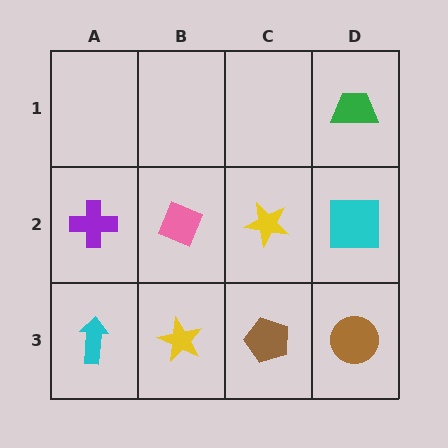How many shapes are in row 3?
4 shapes.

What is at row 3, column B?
A yellow star.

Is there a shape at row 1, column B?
No, that cell is empty.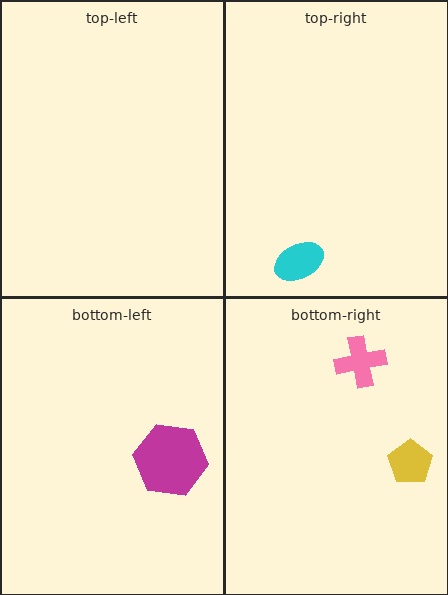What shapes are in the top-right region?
The cyan ellipse.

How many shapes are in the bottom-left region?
1.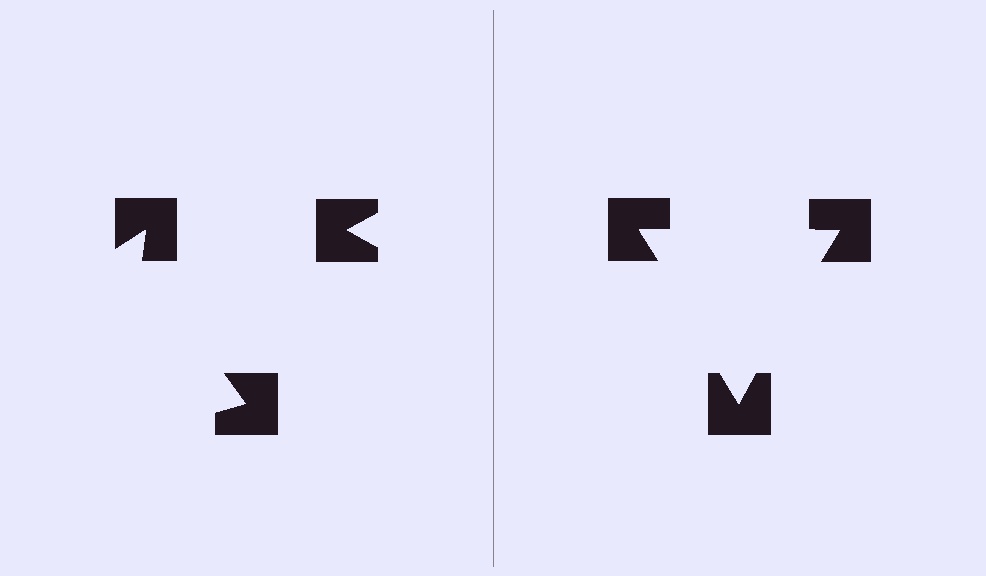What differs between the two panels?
The notched squares are positioned identically on both sides; only the wedge orientations differ. On the right they align to a triangle; on the left they are misaligned.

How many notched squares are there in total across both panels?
6 — 3 on each side.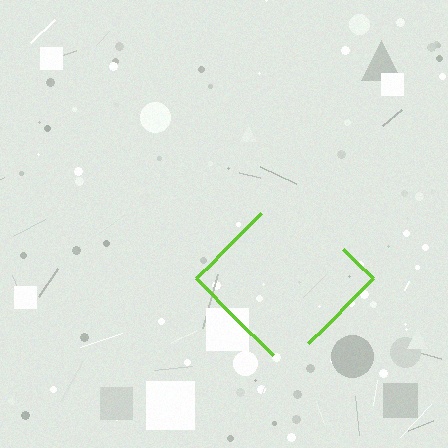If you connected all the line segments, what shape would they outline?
They would outline a diamond.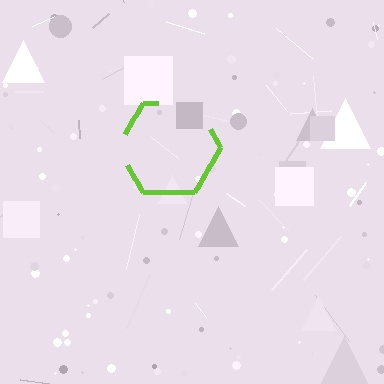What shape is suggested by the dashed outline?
The dashed outline suggests a hexagon.